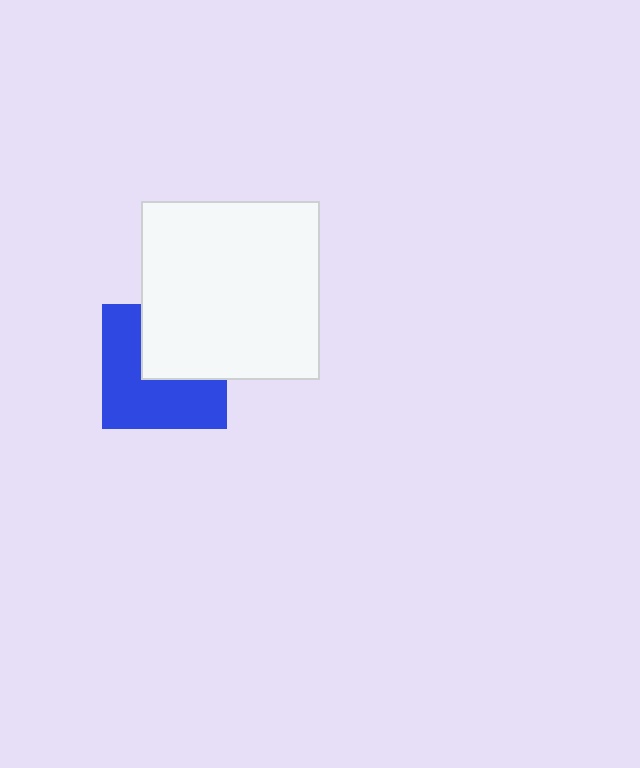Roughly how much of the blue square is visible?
About half of it is visible (roughly 59%).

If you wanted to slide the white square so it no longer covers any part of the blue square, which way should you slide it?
Slide it toward the upper-right — that is the most direct way to separate the two shapes.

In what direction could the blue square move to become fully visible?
The blue square could move toward the lower-left. That would shift it out from behind the white square entirely.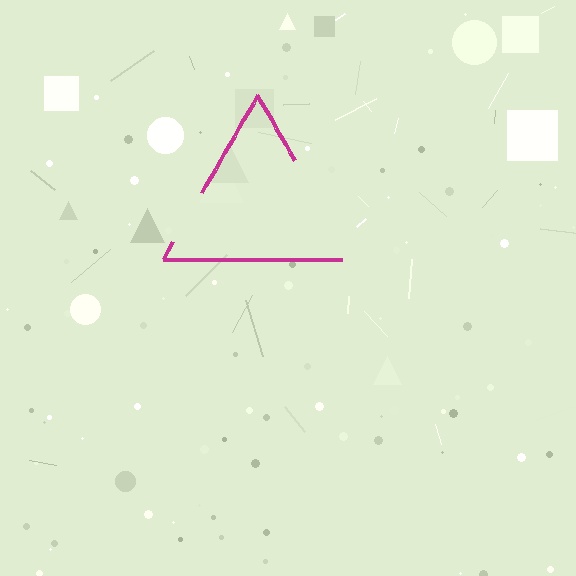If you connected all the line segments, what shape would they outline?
They would outline a triangle.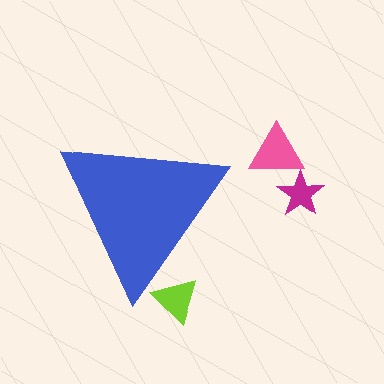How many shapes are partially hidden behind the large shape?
1 shape is partially hidden.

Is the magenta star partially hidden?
No, the magenta star is fully visible.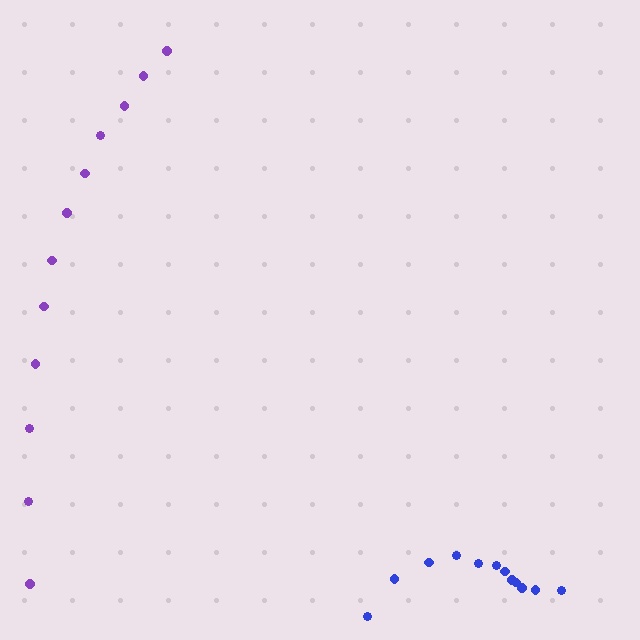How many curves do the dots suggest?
There are 2 distinct paths.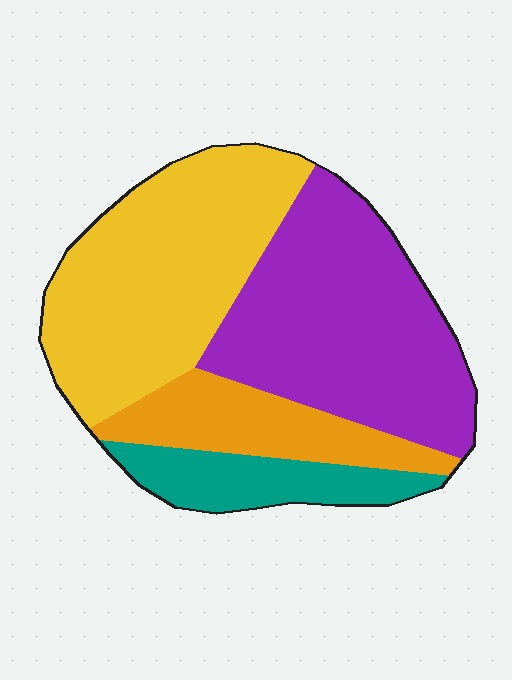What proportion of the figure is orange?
Orange takes up about one sixth (1/6) of the figure.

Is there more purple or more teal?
Purple.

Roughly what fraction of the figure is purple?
Purple takes up about three eighths (3/8) of the figure.